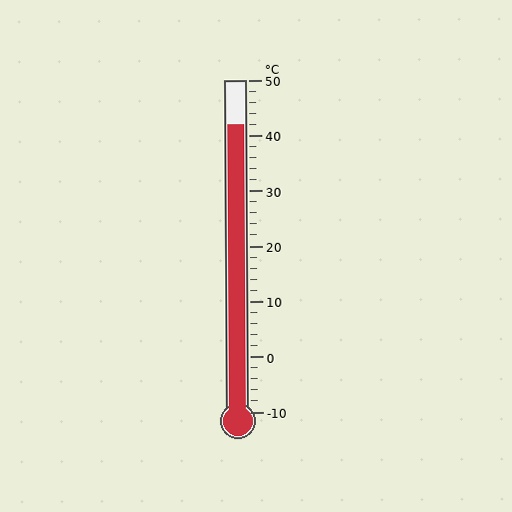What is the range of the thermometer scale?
The thermometer scale ranges from -10°C to 50°C.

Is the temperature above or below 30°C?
The temperature is above 30°C.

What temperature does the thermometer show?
The thermometer shows approximately 42°C.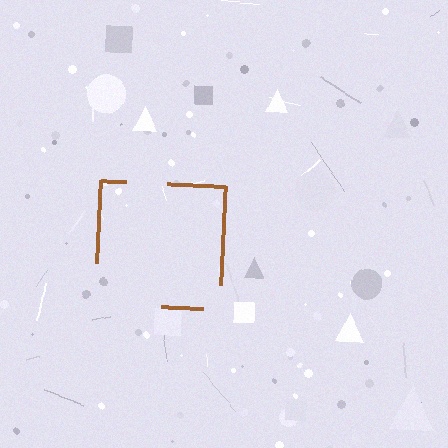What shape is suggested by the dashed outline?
The dashed outline suggests a square.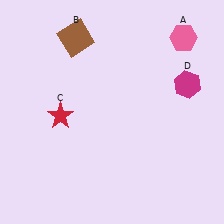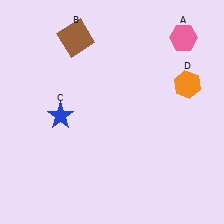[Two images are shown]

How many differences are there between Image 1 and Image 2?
There are 2 differences between the two images.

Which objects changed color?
C changed from red to blue. D changed from magenta to orange.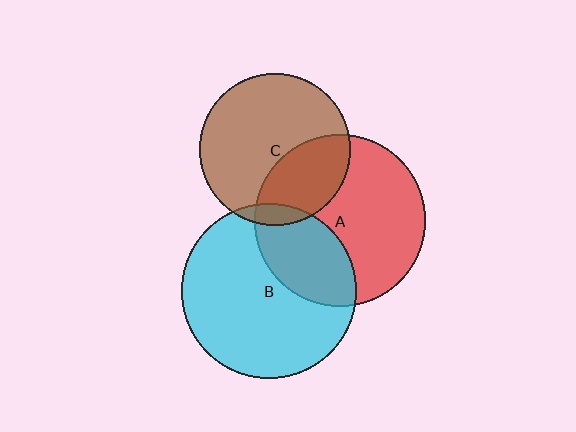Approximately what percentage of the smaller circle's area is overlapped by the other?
Approximately 30%.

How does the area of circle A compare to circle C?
Approximately 1.3 times.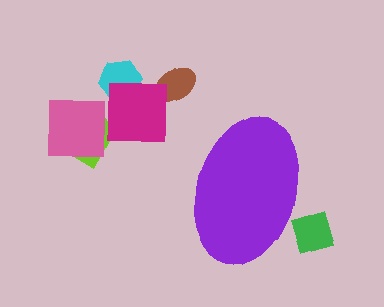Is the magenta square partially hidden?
No, the magenta square is fully visible.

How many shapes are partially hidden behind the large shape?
1 shape is partially hidden.